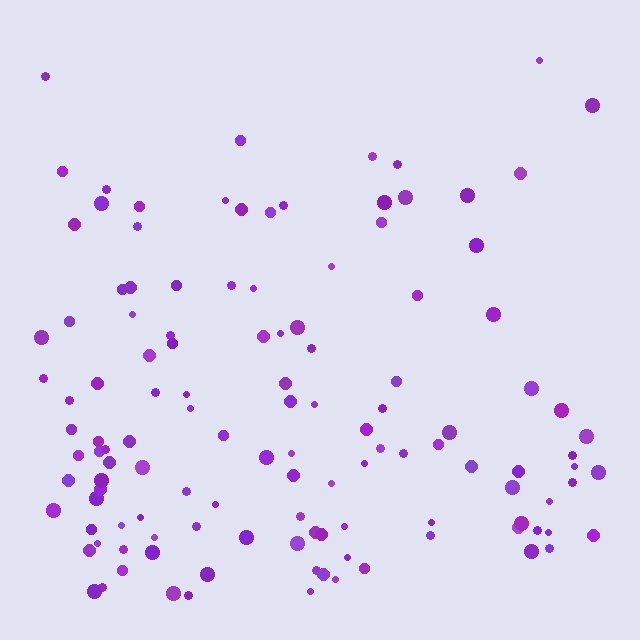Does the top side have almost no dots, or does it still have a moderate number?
Still a moderate number, just noticeably fewer than the bottom.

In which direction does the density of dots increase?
From top to bottom, with the bottom side densest.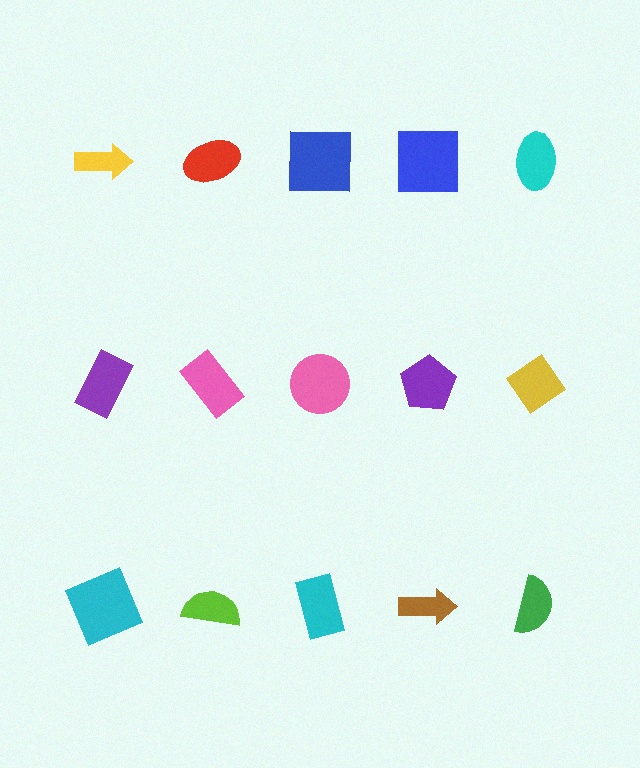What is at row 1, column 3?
A blue square.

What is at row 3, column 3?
A cyan rectangle.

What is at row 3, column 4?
A brown arrow.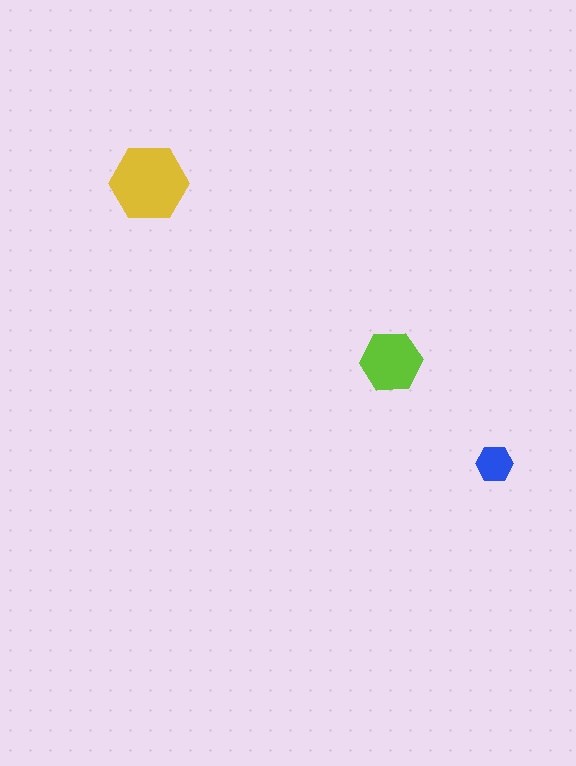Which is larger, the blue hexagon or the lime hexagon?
The lime one.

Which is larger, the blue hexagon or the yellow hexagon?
The yellow one.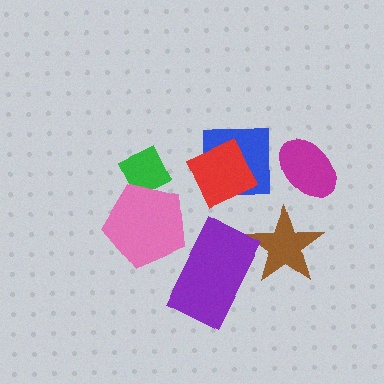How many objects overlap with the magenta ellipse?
0 objects overlap with the magenta ellipse.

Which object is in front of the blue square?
The red square is in front of the blue square.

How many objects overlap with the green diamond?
1 object overlaps with the green diamond.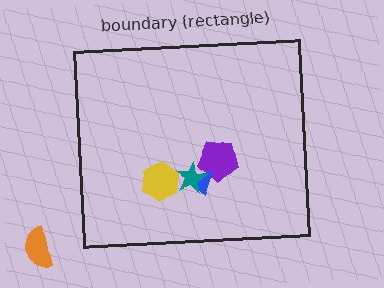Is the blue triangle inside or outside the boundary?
Inside.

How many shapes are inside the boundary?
4 inside, 1 outside.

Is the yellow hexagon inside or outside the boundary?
Inside.